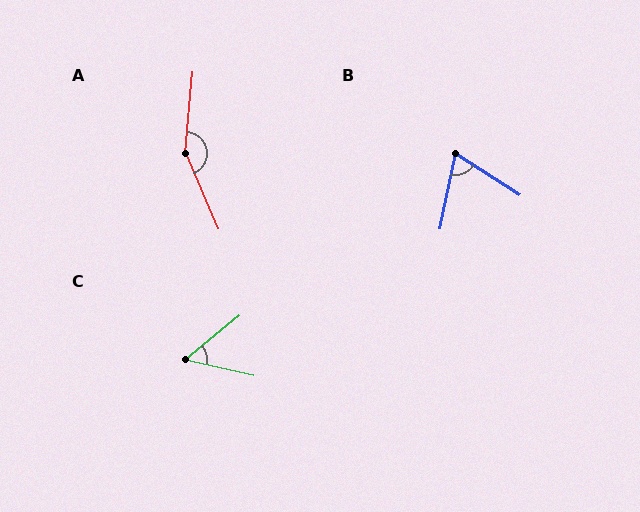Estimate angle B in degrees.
Approximately 69 degrees.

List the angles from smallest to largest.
C (52°), B (69°), A (152°).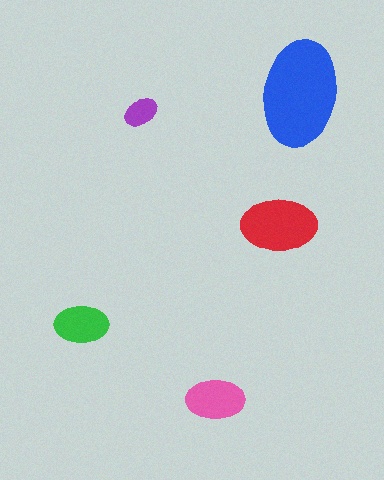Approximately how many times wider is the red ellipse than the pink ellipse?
About 1.5 times wider.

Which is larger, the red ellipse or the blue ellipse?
The blue one.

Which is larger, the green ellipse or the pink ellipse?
The pink one.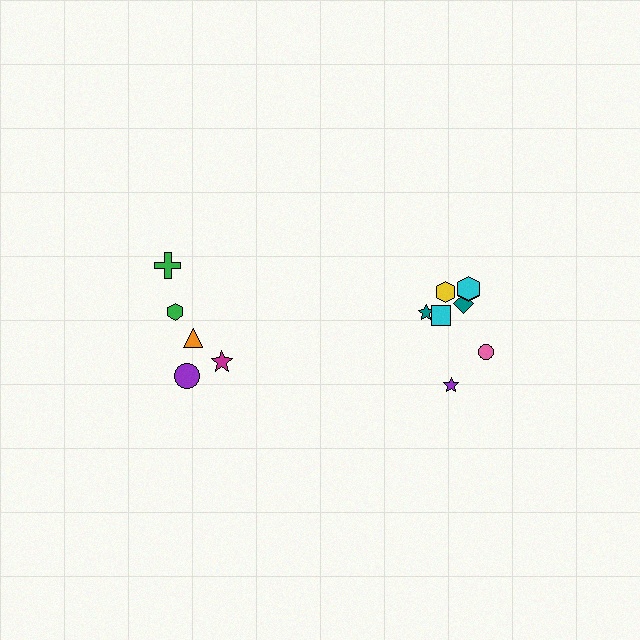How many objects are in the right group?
There are 8 objects.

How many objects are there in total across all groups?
There are 13 objects.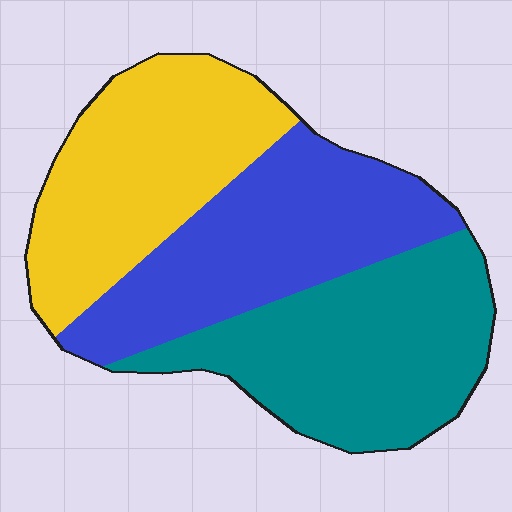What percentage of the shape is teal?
Teal covers roughly 35% of the shape.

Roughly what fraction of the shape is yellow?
Yellow covers about 30% of the shape.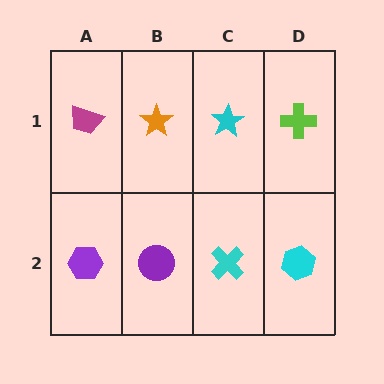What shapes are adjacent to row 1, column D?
A cyan hexagon (row 2, column D), a cyan star (row 1, column C).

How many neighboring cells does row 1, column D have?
2.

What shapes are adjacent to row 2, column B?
An orange star (row 1, column B), a purple hexagon (row 2, column A), a cyan cross (row 2, column C).